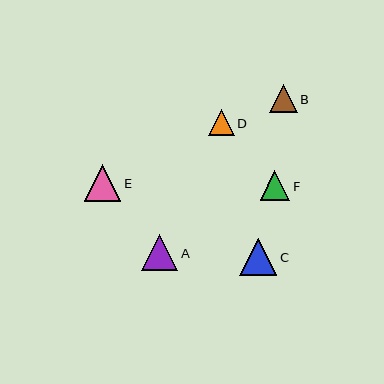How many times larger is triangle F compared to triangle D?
Triangle F is approximately 1.1 times the size of triangle D.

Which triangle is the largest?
Triangle C is the largest with a size of approximately 37 pixels.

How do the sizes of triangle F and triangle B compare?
Triangle F and triangle B are approximately the same size.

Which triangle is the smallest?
Triangle D is the smallest with a size of approximately 26 pixels.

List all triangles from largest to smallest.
From largest to smallest: C, E, A, F, B, D.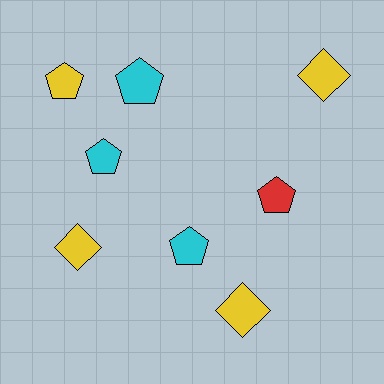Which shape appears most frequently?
Pentagon, with 5 objects.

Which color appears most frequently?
Yellow, with 4 objects.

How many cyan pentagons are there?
There are 3 cyan pentagons.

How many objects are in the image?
There are 8 objects.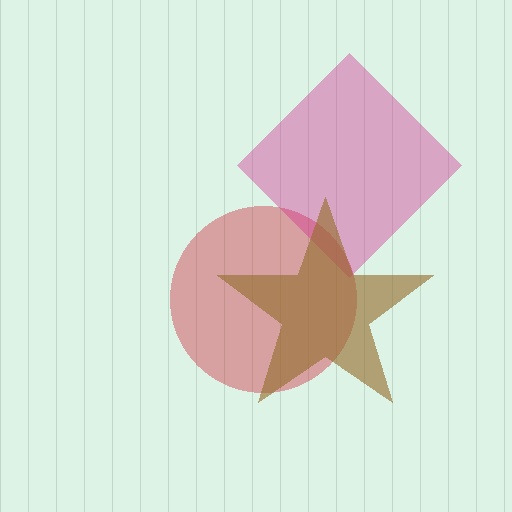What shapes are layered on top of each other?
The layered shapes are: a red circle, a magenta diamond, a brown star.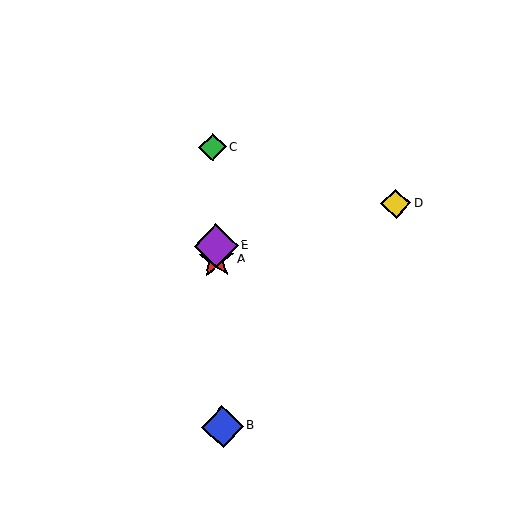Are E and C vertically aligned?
Yes, both are at x≈216.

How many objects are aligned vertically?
4 objects (A, B, C, E) are aligned vertically.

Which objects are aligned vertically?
Objects A, B, C, E are aligned vertically.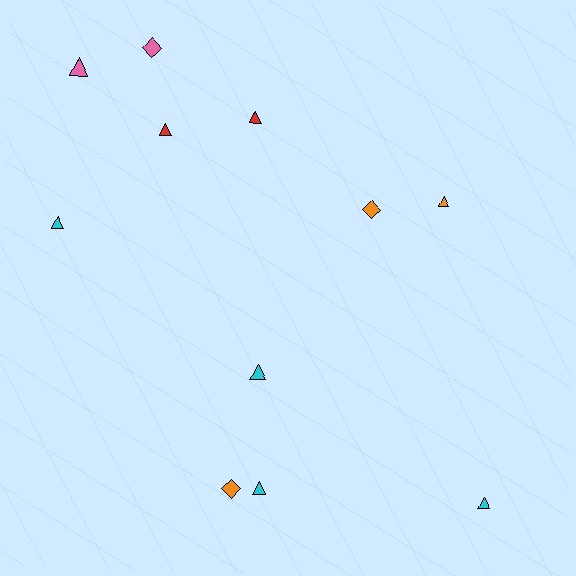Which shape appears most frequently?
Triangle, with 8 objects.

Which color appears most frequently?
Cyan, with 4 objects.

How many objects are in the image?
There are 11 objects.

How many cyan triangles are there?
There are 4 cyan triangles.